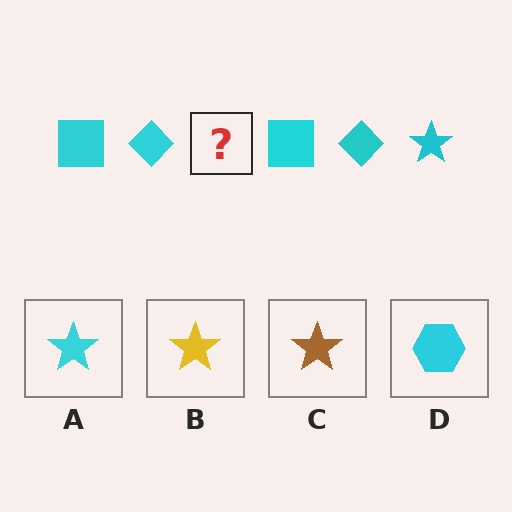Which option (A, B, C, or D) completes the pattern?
A.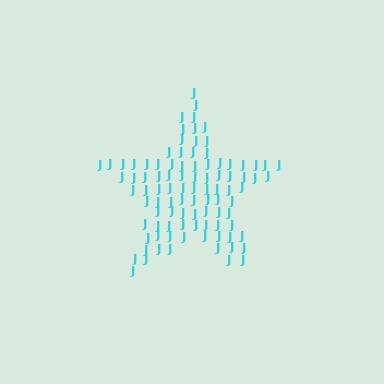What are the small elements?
The small elements are letter J's.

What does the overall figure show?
The overall figure shows a star.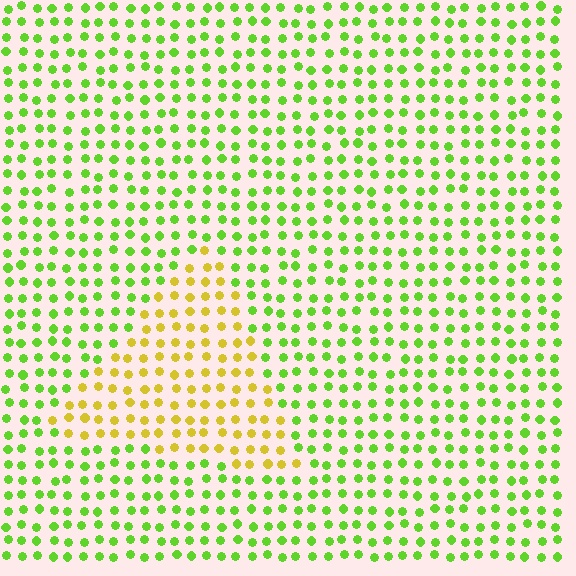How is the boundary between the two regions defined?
The boundary is defined purely by a slight shift in hue (about 48 degrees). Spacing, size, and orientation are identical on both sides.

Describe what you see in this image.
The image is filled with small lime elements in a uniform arrangement. A triangle-shaped region is visible where the elements are tinted to a slightly different hue, forming a subtle color boundary.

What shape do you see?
I see a triangle.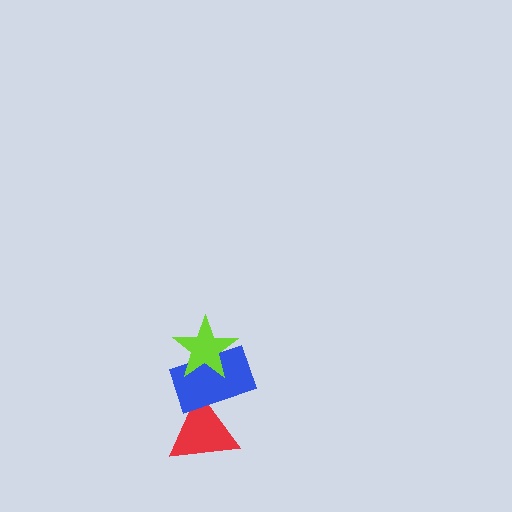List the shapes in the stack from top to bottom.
From top to bottom: the lime star, the blue rectangle, the red triangle.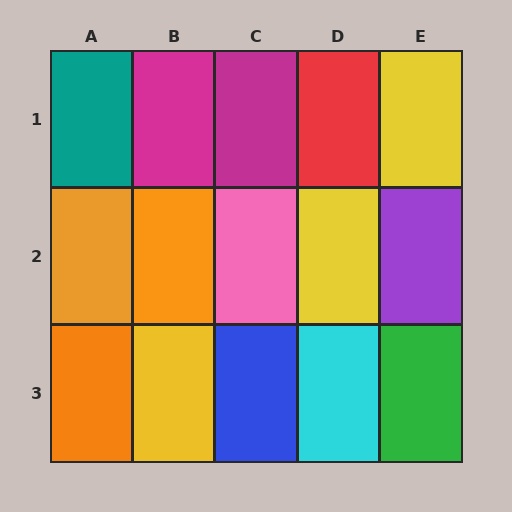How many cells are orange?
3 cells are orange.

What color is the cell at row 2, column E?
Purple.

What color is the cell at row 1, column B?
Magenta.